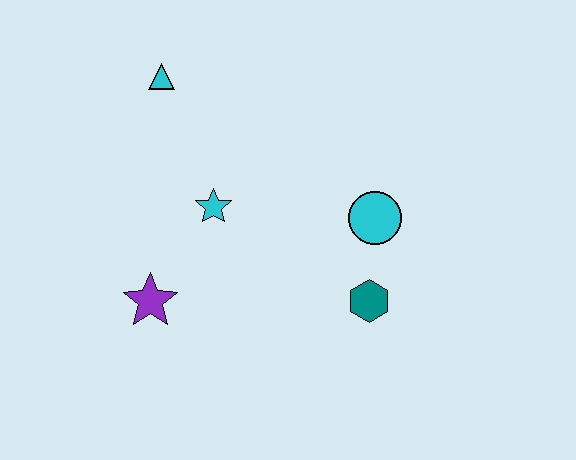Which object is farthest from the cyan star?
The teal hexagon is farthest from the cyan star.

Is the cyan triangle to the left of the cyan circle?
Yes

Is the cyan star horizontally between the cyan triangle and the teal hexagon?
Yes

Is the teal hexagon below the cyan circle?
Yes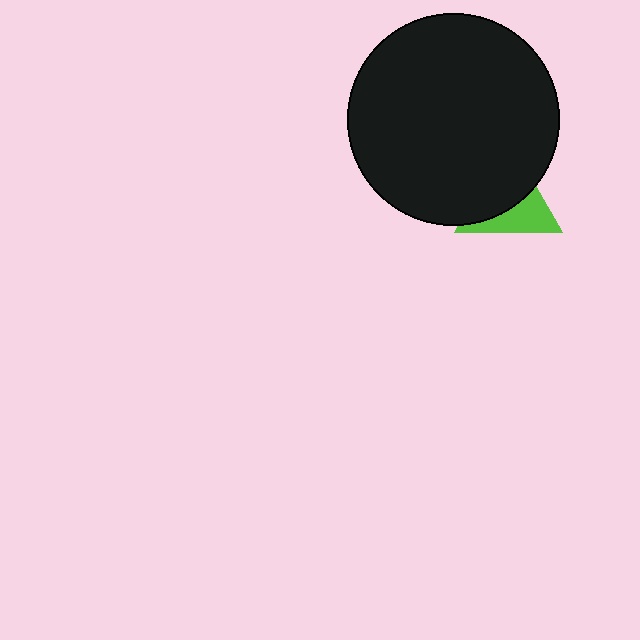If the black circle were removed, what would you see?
You would see the complete lime triangle.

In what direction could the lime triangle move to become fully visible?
The lime triangle could move down. That would shift it out from behind the black circle entirely.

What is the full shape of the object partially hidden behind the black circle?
The partially hidden object is a lime triangle.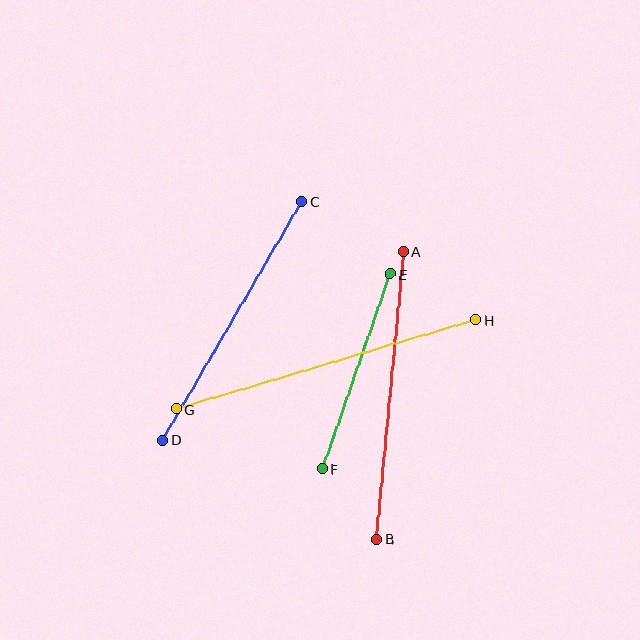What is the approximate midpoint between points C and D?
The midpoint is at approximately (232, 321) pixels.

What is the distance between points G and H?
The distance is approximately 312 pixels.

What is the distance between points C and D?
The distance is approximately 276 pixels.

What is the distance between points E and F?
The distance is approximately 206 pixels.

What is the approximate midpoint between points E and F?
The midpoint is at approximately (356, 372) pixels.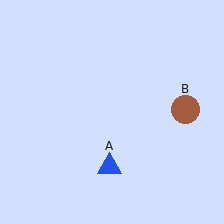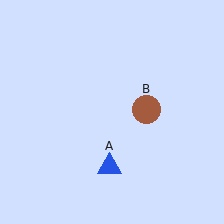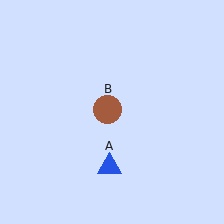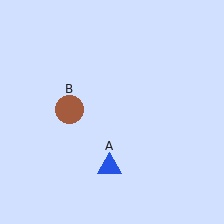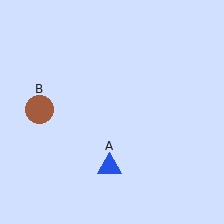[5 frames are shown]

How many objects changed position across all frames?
1 object changed position: brown circle (object B).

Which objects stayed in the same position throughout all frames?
Blue triangle (object A) remained stationary.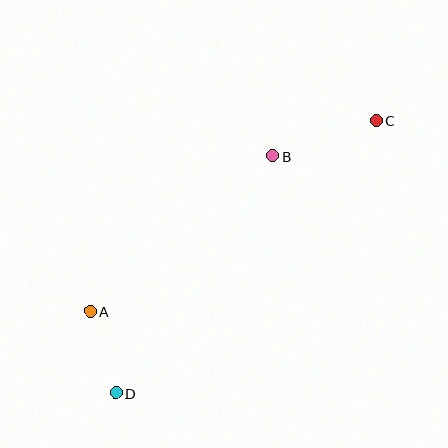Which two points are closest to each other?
Points A and D are closest to each other.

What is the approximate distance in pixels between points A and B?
The distance between A and B is approximately 239 pixels.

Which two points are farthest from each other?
Points C and D are farthest from each other.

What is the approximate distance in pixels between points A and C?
The distance between A and C is approximately 344 pixels.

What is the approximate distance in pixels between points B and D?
The distance between B and D is approximately 284 pixels.